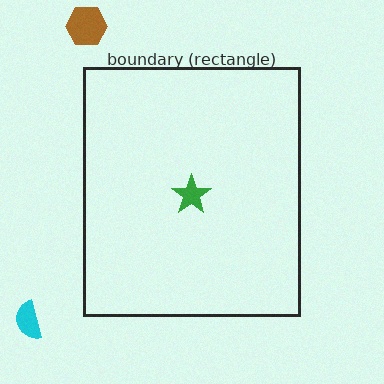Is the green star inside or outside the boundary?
Inside.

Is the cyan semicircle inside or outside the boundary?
Outside.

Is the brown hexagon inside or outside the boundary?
Outside.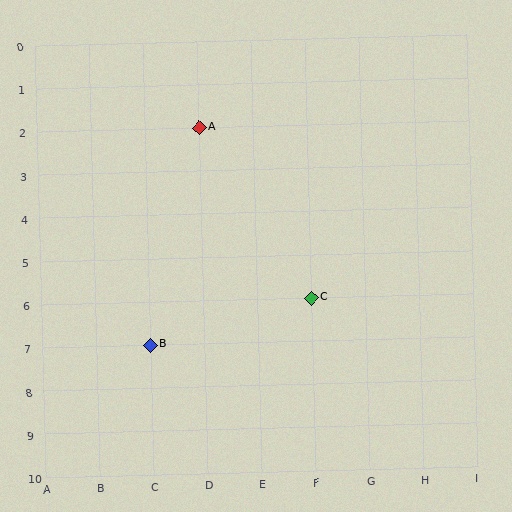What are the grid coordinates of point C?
Point C is at grid coordinates (F, 6).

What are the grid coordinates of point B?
Point B is at grid coordinates (C, 7).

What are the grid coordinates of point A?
Point A is at grid coordinates (D, 2).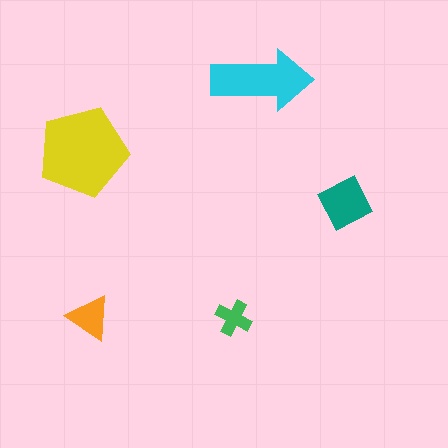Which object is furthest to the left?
The yellow pentagon is leftmost.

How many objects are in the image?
There are 5 objects in the image.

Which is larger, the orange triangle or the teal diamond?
The teal diamond.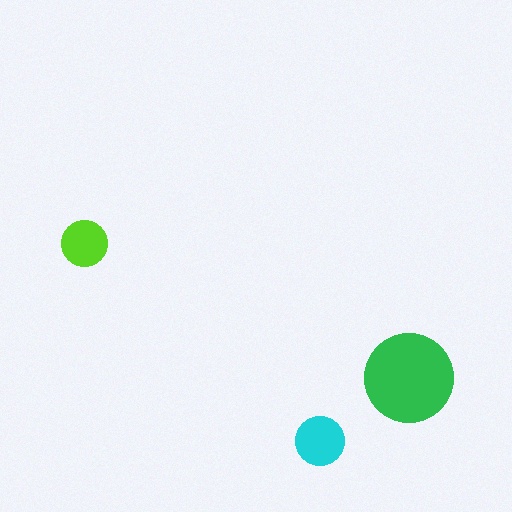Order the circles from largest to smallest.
the green one, the cyan one, the lime one.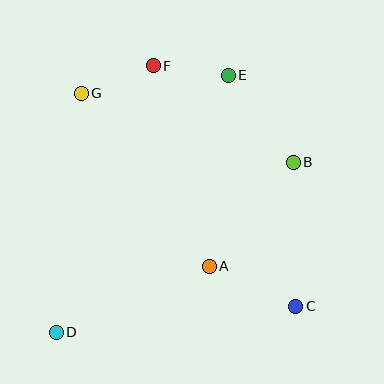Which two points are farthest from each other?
Points D and E are farthest from each other.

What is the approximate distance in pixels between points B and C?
The distance between B and C is approximately 144 pixels.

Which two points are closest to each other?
Points E and F are closest to each other.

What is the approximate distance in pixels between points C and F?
The distance between C and F is approximately 279 pixels.